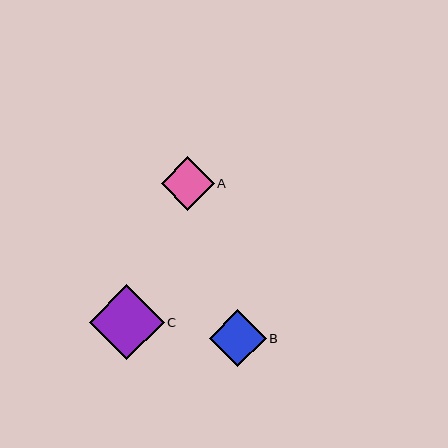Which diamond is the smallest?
Diamond A is the smallest with a size of approximately 53 pixels.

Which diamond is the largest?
Diamond C is the largest with a size of approximately 75 pixels.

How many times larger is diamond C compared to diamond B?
Diamond C is approximately 1.3 times the size of diamond B.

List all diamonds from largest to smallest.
From largest to smallest: C, B, A.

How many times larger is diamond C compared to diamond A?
Diamond C is approximately 1.4 times the size of diamond A.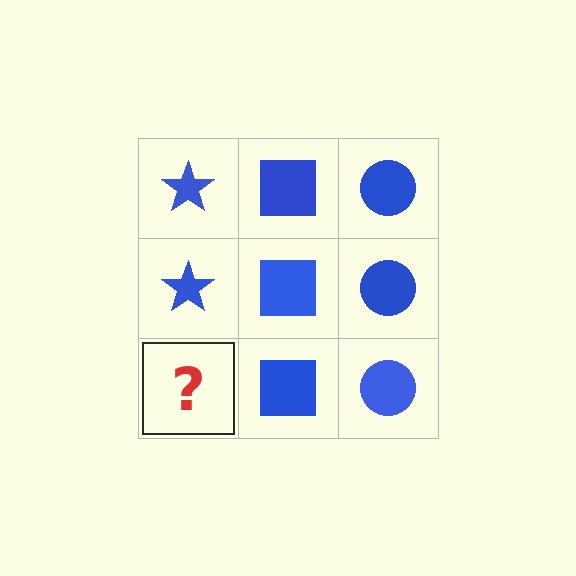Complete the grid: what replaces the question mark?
The question mark should be replaced with a blue star.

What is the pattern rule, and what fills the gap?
The rule is that each column has a consistent shape. The gap should be filled with a blue star.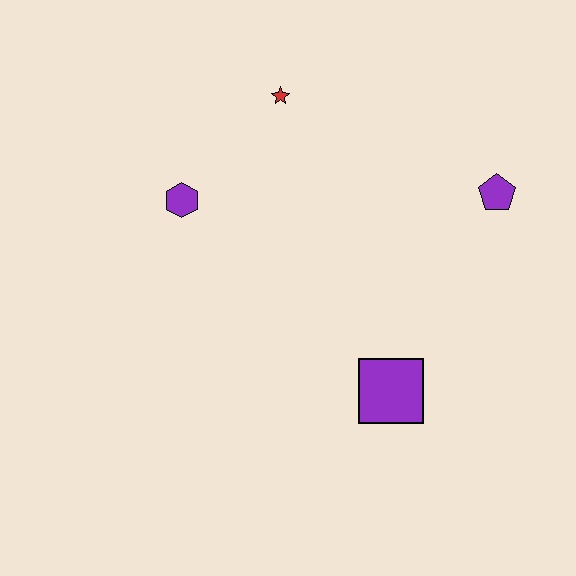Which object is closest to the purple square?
The purple pentagon is closest to the purple square.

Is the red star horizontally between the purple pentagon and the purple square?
No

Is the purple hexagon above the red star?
No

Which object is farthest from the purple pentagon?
The purple hexagon is farthest from the purple pentagon.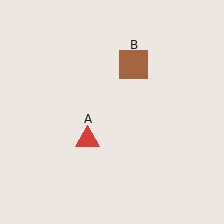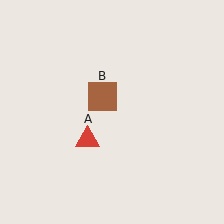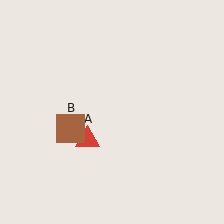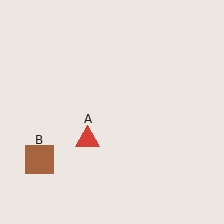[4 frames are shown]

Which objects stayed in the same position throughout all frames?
Red triangle (object A) remained stationary.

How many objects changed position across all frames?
1 object changed position: brown square (object B).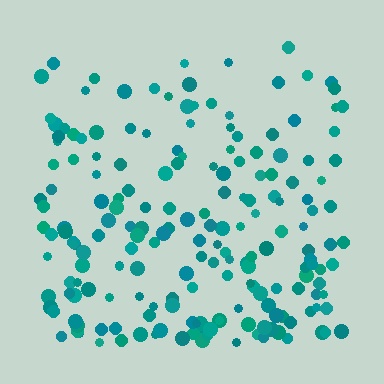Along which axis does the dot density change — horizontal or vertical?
Vertical.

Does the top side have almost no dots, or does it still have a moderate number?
Still a moderate number, just noticeably fewer than the bottom.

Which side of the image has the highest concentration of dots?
The bottom.